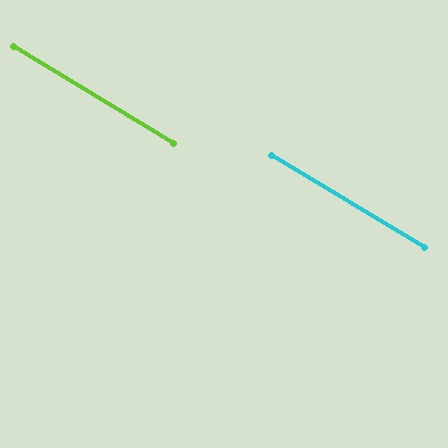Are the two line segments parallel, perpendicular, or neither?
Parallel — their directions differ by only 0.4°.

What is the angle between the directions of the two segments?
Approximately 0 degrees.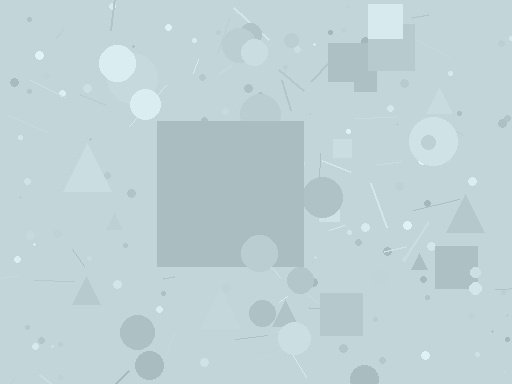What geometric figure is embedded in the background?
A square is embedded in the background.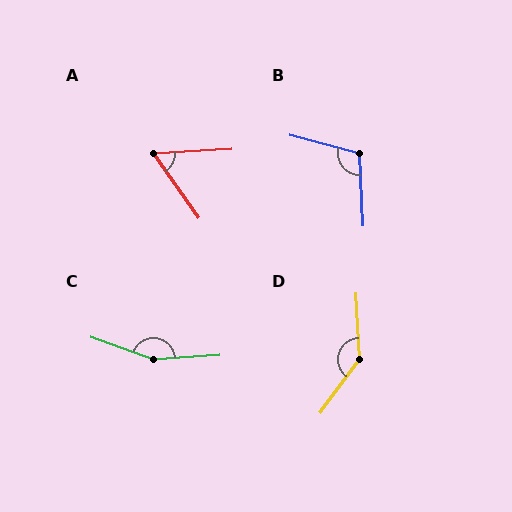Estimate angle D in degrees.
Approximately 141 degrees.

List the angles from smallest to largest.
A (59°), B (108°), D (141°), C (156°).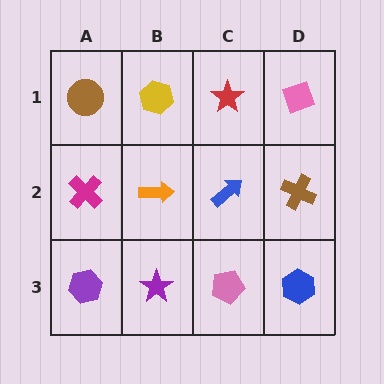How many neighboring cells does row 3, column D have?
2.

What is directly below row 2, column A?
A purple hexagon.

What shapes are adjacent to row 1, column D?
A brown cross (row 2, column D), a red star (row 1, column C).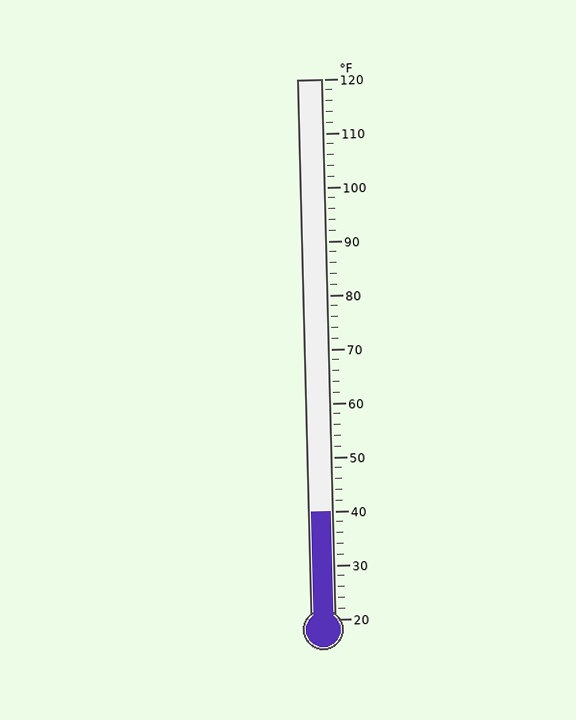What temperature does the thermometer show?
The thermometer shows approximately 40°F.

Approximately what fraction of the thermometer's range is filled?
The thermometer is filled to approximately 20% of its range.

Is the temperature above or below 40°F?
The temperature is at 40°F.